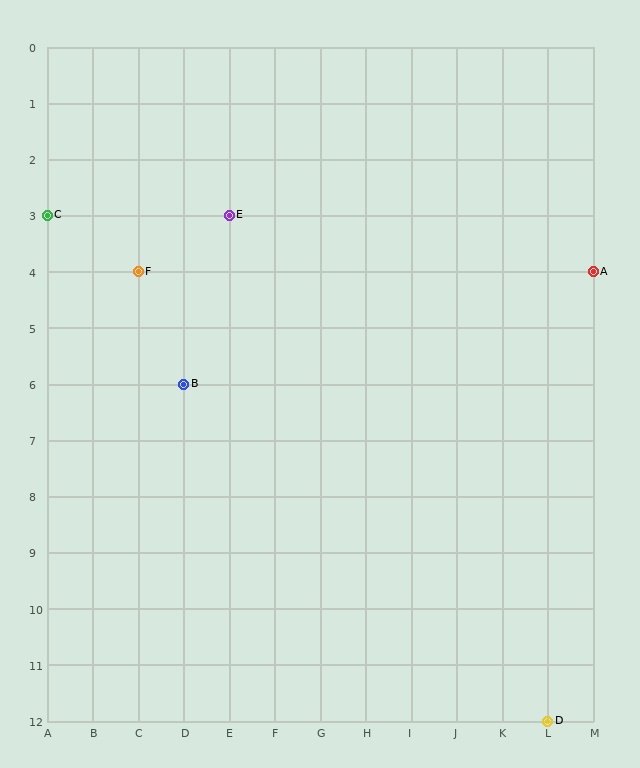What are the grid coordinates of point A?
Point A is at grid coordinates (M, 4).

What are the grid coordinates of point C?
Point C is at grid coordinates (A, 3).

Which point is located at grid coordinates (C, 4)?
Point F is at (C, 4).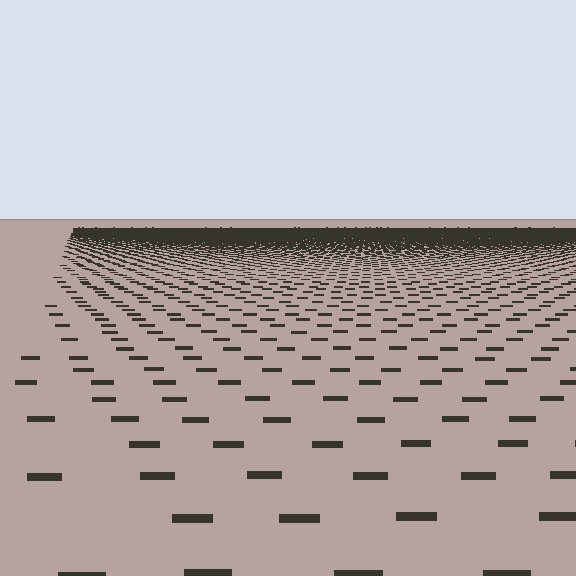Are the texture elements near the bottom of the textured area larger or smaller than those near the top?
Larger. Near the bottom, elements are closer to the viewer and appear at a bigger on-screen size.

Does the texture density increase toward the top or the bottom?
Density increases toward the top.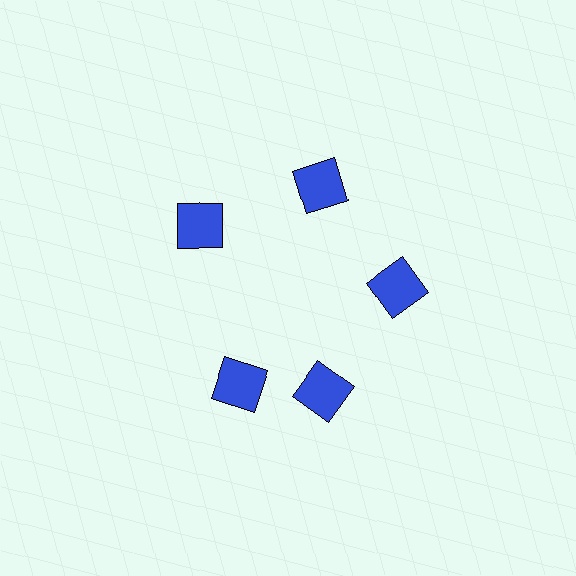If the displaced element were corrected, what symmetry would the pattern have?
It would have 5-fold rotational symmetry — the pattern would map onto itself every 72 degrees.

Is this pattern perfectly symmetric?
No. The 5 blue squares are arranged in a ring, but one element near the 8 o'clock position is rotated out of alignment along the ring, breaking the 5-fold rotational symmetry.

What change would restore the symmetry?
The symmetry would be restored by rotating it back into even spacing with its neighbors so that all 5 squares sit at equal angles and equal distance from the center.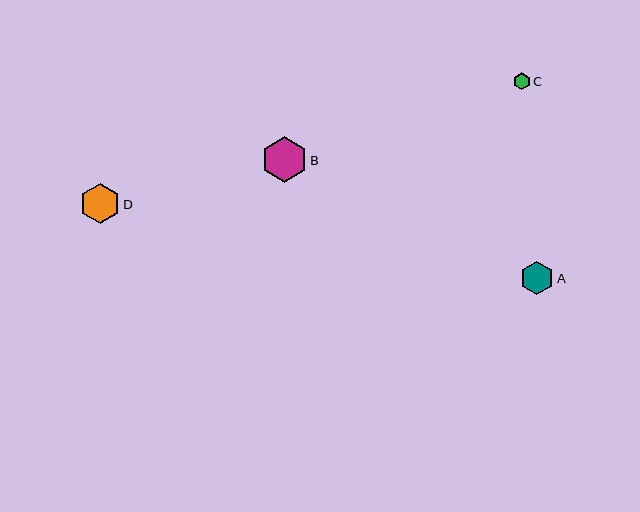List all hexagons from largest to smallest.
From largest to smallest: B, D, A, C.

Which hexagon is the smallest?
Hexagon C is the smallest with a size of approximately 16 pixels.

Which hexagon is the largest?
Hexagon B is the largest with a size of approximately 46 pixels.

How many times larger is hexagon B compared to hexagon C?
Hexagon B is approximately 2.8 times the size of hexagon C.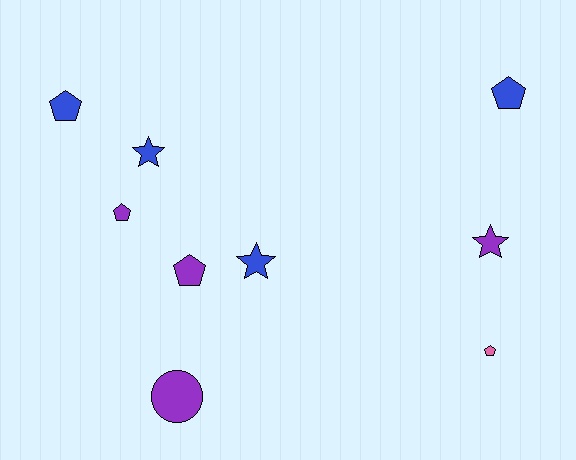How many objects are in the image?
There are 9 objects.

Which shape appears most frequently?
Pentagon, with 5 objects.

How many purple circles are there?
There is 1 purple circle.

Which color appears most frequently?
Purple, with 4 objects.